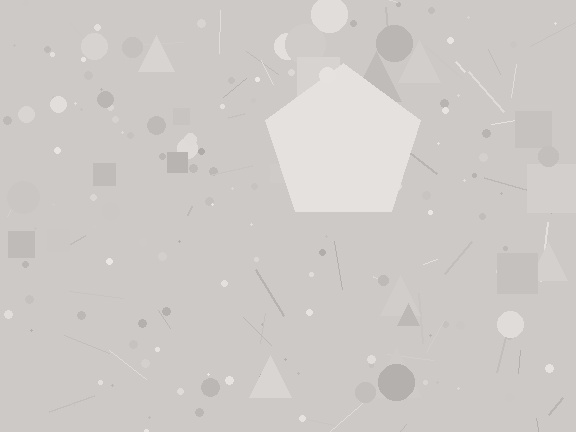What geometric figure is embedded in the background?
A pentagon is embedded in the background.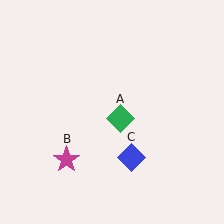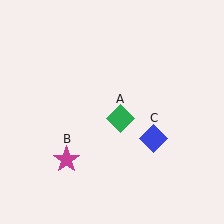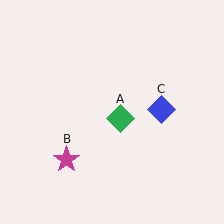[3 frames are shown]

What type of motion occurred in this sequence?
The blue diamond (object C) rotated counterclockwise around the center of the scene.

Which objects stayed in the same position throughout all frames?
Green diamond (object A) and magenta star (object B) remained stationary.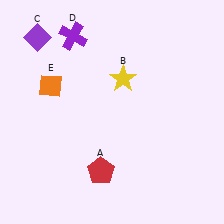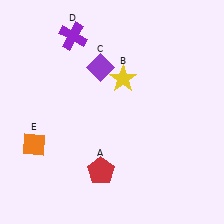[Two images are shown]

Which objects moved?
The objects that moved are: the purple diamond (C), the orange diamond (E).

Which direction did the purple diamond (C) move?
The purple diamond (C) moved right.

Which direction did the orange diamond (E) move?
The orange diamond (E) moved down.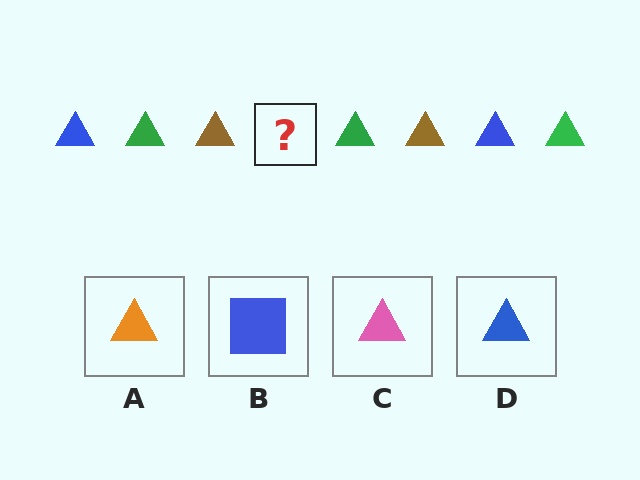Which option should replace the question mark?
Option D.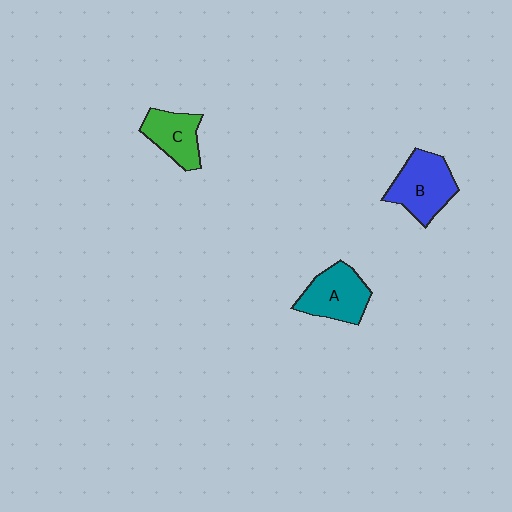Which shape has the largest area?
Shape B (blue).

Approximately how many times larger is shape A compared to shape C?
Approximately 1.2 times.